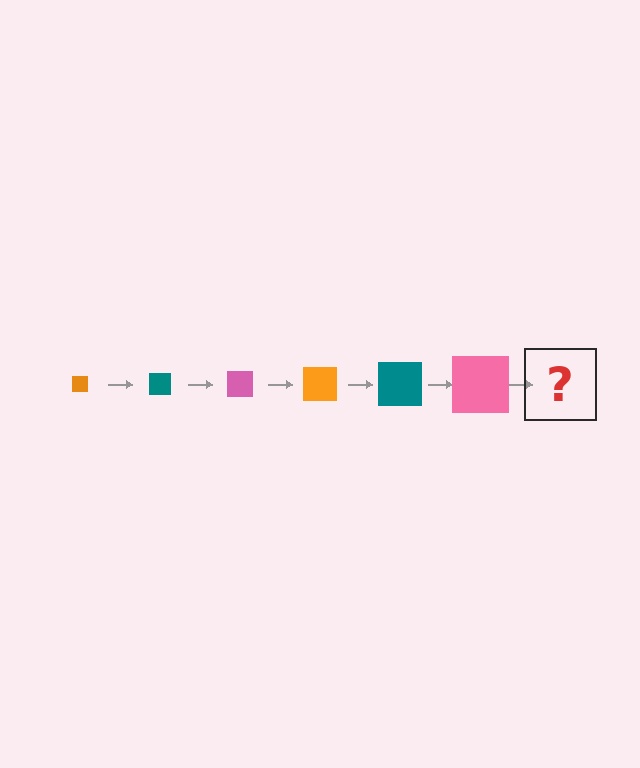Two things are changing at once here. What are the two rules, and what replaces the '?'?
The two rules are that the square grows larger each step and the color cycles through orange, teal, and pink. The '?' should be an orange square, larger than the previous one.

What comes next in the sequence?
The next element should be an orange square, larger than the previous one.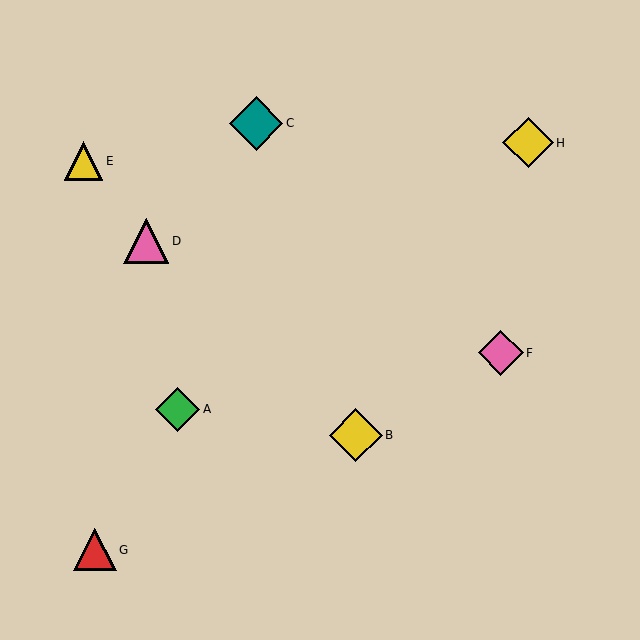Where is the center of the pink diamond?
The center of the pink diamond is at (501, 353).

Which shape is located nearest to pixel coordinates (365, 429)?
The yellow diamond (labeled B) at (356, 435) is nearest to that location.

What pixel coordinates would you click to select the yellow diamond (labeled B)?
Click at (356, 435) to select the yellow diamond B.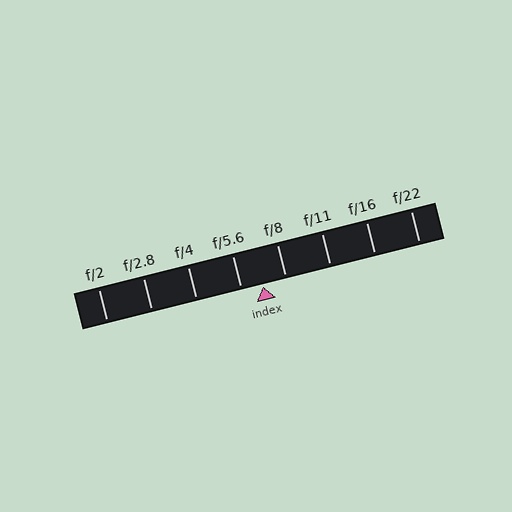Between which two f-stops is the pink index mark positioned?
The index mark is between f/5.6 and f/8.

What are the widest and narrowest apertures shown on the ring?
The widest aperture shown is f/2 and the narrowest is f/22.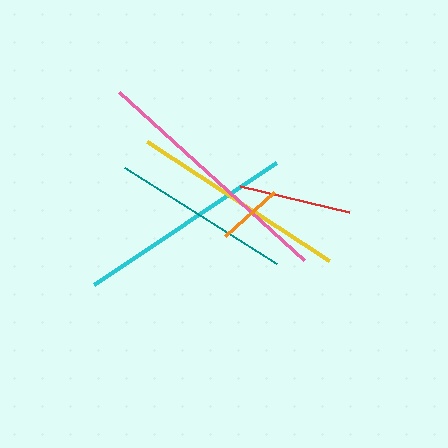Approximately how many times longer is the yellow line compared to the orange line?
The yellow line is approximately 3.3 times the length of the orange line.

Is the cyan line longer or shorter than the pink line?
The pink line is longer than the cyan line.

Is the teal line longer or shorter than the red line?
The teal line is longer than the red line.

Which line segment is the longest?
The pink line is the longest at approximately 250 pixels.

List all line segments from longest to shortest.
From longest to shortest: pink, cyan, yellow, teal, red, orange.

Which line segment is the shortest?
The orange line is the shortest at approximately 66 pixels.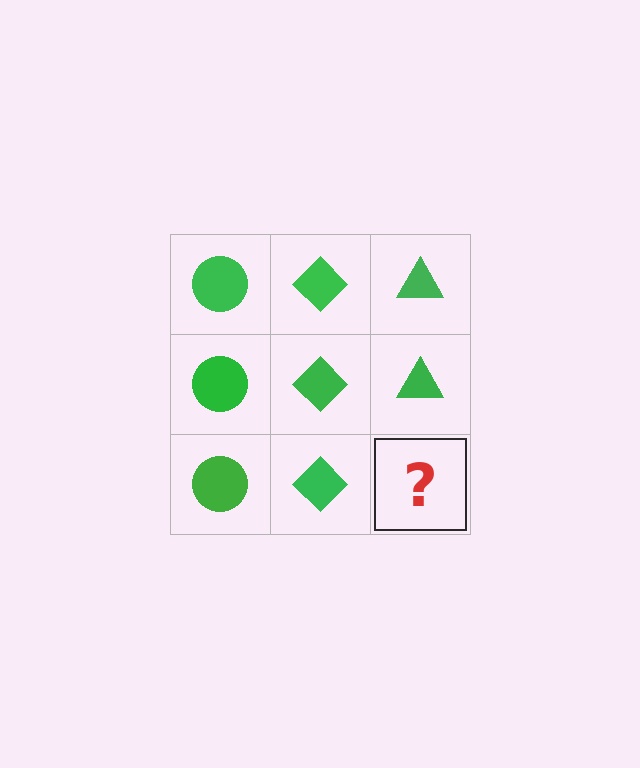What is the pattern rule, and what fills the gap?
The rule is that each column has a consistent shape. The gap should be filled with a green triangle.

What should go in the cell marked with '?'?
The missing cell should contain a green triangle.